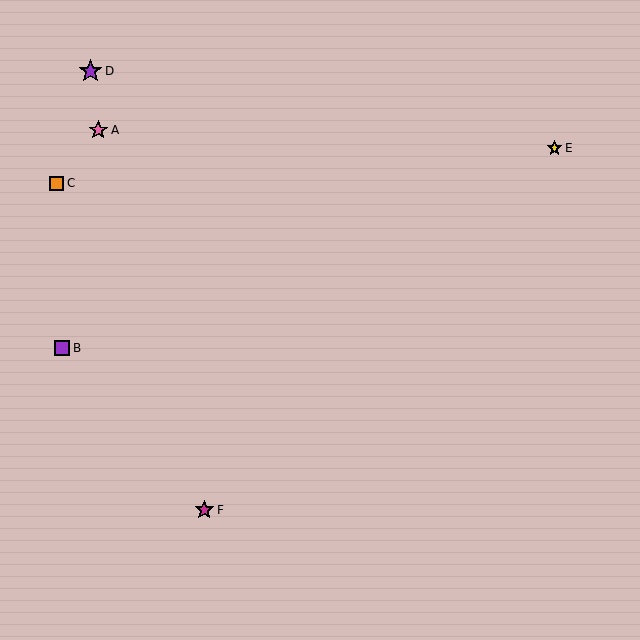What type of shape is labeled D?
Shape D is a purple star.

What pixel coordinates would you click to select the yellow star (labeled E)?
Click at (555, 148) to select the yellow star E.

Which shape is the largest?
The purple star (labeled D) is the largest.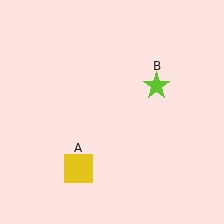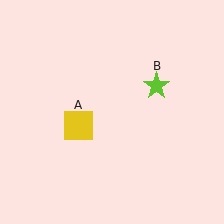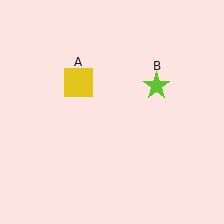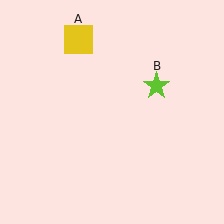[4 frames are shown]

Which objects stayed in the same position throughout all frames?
Lime star (object B) remained stationary.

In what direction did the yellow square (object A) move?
The yellow square (object A) moved up.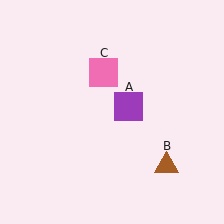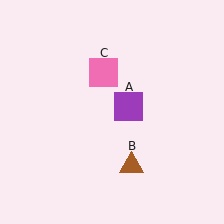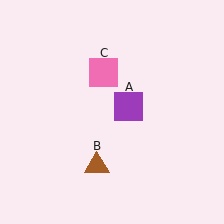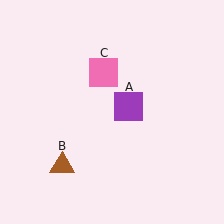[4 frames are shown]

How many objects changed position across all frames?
1 object changed position: brown triangle (object B).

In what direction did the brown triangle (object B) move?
The brown triangle (object B) moved left.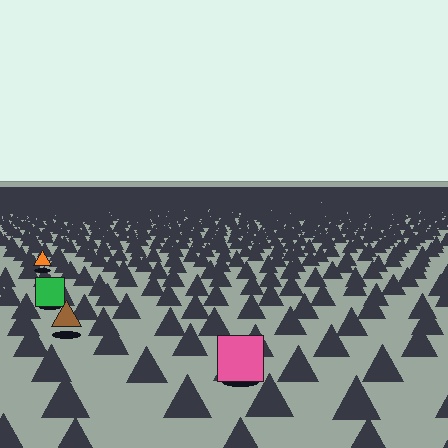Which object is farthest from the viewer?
The orange triangle is farthest from the viewer. It appears smaller and the ground texture around it is denser.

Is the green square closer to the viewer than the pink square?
No. The pink square is closer — you can tell from the texture gradient: the ground texture is coarser near it.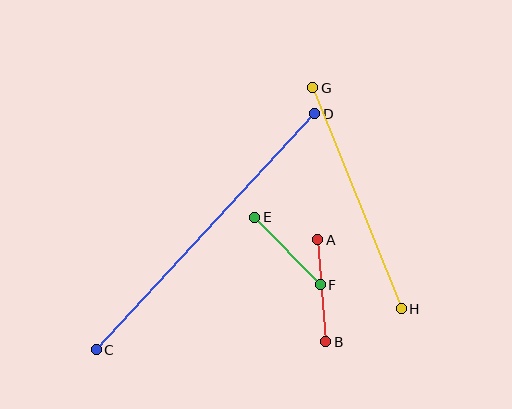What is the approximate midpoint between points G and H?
The midpoint is at approximately (357, 198) pixels.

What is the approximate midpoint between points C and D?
The midpoint is at approximately (205, 232) pixels.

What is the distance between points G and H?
The distance is approximately 238 pixels.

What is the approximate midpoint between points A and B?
The midpoint is at approximately (322, 291) pixels.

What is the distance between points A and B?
The distance is approximately 102 pixels.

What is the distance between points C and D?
The distance is approximately 322 pixels.